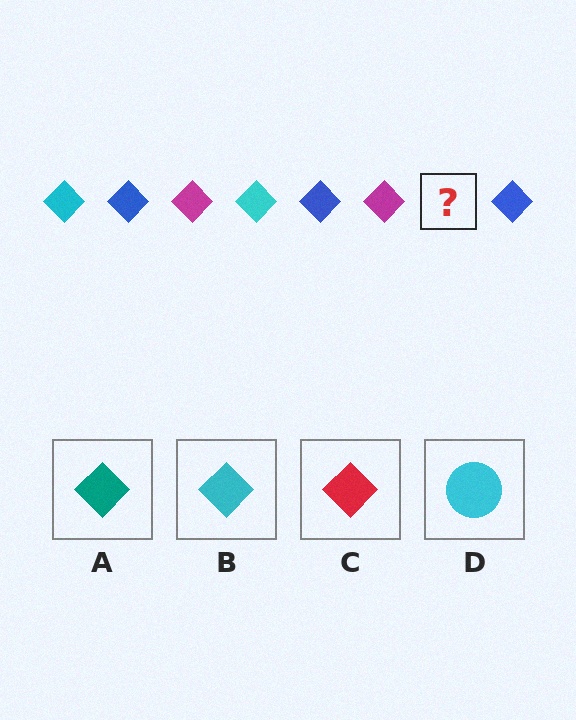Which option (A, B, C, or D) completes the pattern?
B.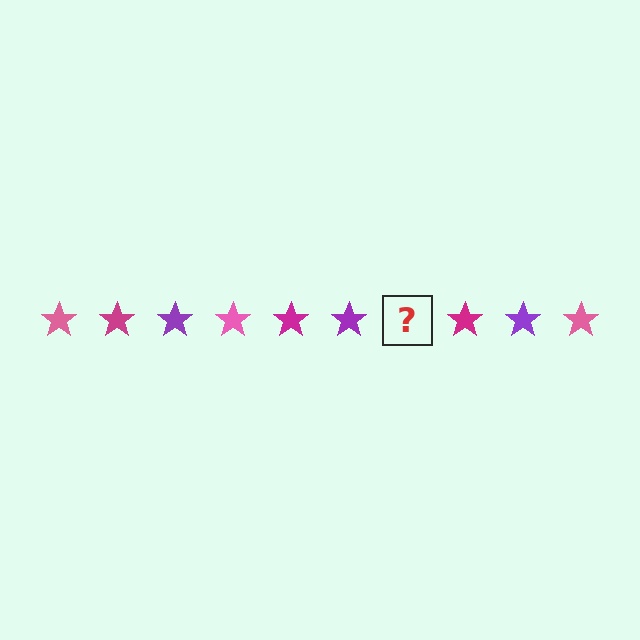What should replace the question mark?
The question mark should be replaced with a pink star.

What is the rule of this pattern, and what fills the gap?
The rule is that the pattern cycles through pink, magenta, purple stars. The gap should be filled with a pink star.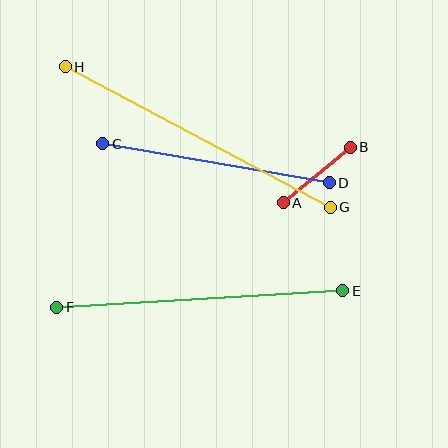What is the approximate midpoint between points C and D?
The midpoint is at approximately (216, 163) pixels.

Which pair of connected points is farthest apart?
Points G and H are farthest apart.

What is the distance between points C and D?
The distance is approximately 230 pixels.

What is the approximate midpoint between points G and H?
The midpoint is at approximately (198, 137) pixels.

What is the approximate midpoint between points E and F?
The midpoint is at approximately (200, 299) pixels.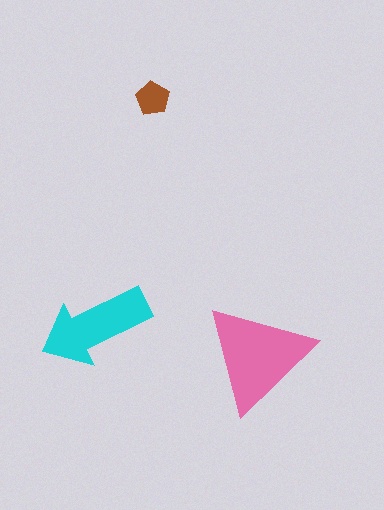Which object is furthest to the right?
The pink triangle is rightmost.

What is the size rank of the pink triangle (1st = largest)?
1st.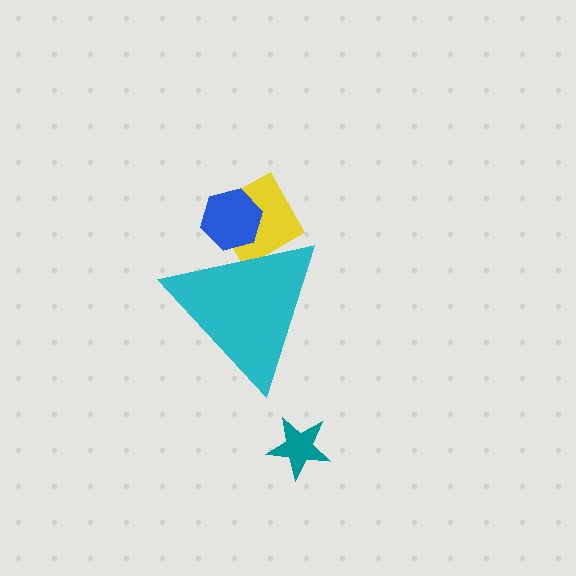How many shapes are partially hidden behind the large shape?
2 shapes are partially hidden.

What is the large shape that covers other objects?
A cyan triangle.